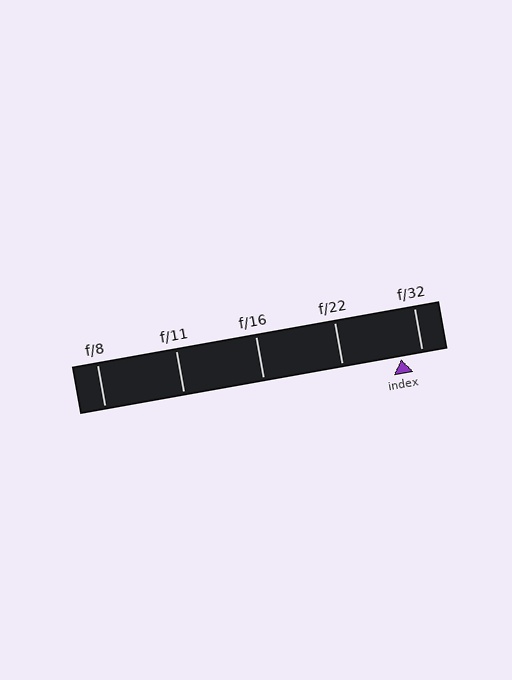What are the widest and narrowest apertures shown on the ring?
The widest aperture shown is f/8 and the narrowest is f/32.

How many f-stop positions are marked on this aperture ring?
There are 5 f-stop positions marked.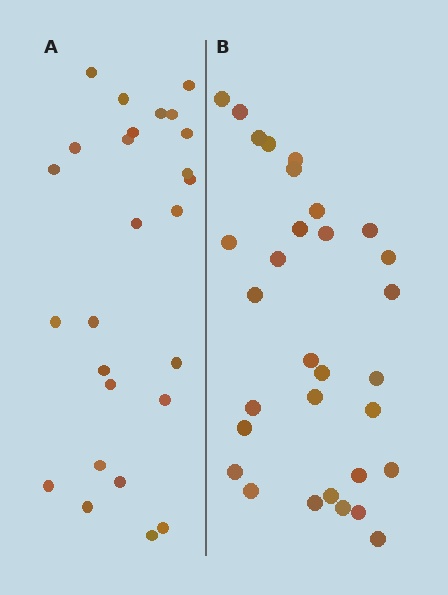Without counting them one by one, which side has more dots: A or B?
Region B (the right region) has more dots.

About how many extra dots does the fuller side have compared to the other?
Region B has about 5 more dots than region A.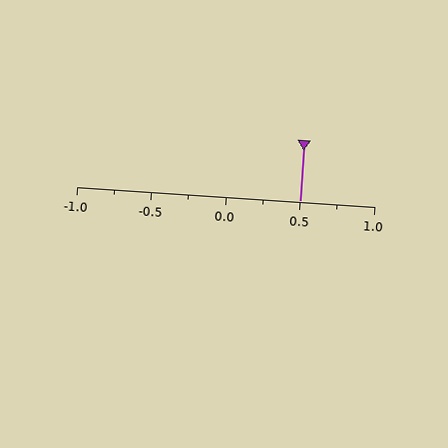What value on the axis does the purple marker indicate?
The marker indicates approximately 0.5.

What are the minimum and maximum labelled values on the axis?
The axis runs from -1.0 to 1.0.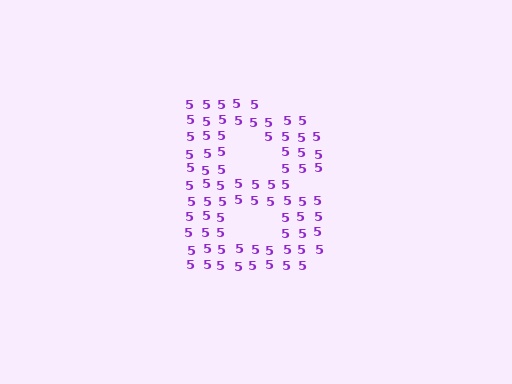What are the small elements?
The small elements are digit 5's.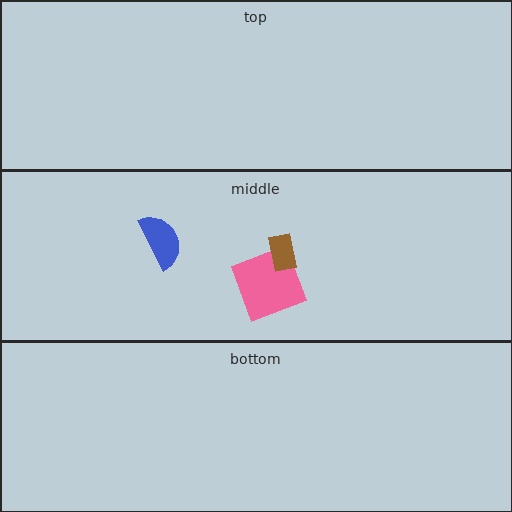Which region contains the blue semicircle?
The middle region.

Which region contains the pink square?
The middle region.